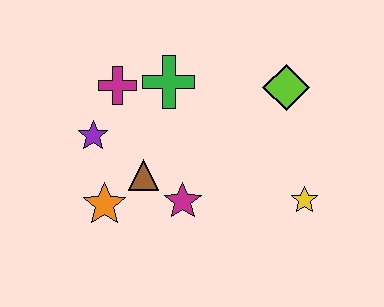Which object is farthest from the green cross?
The yellow star is farthest from the green cross.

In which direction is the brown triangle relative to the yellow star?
The brown triangle is to the left of the yellow star.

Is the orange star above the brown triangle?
No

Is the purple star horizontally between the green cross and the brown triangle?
No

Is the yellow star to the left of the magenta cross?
No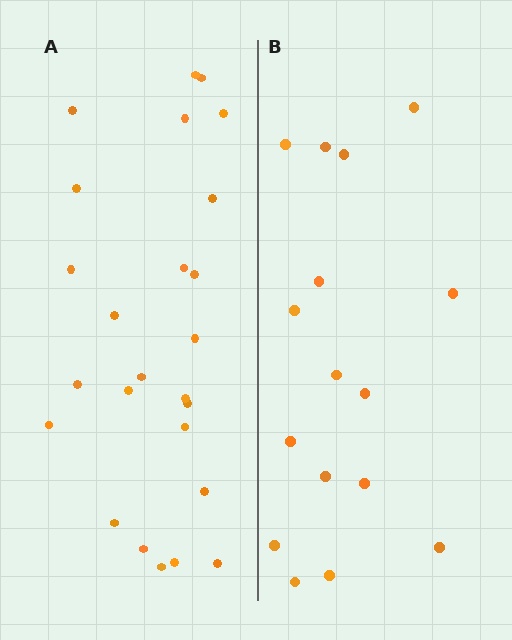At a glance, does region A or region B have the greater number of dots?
Region A (the left region) has more dots.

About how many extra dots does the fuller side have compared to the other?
Region A has roughly 8 or so more dots than region B.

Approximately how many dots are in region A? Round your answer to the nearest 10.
About 20 dots. (The exact count is 25, which rounds to 20.)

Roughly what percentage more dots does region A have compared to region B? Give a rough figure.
About 55% more.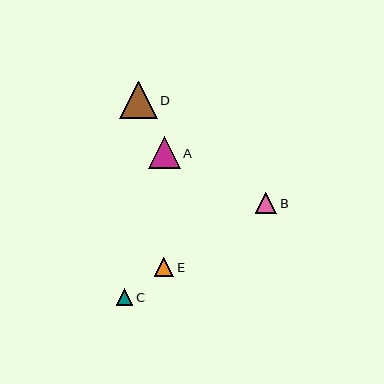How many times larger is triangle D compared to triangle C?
Triangle D is approximately 2.2 times the size of triangle C.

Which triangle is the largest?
Triangle D is the largest with a size of approximately 37 pixels.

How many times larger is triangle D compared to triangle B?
Triangle D is approximately 1.8 times the size of triangle B.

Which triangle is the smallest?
Triangle C is the smallest with a size of approximately 17 pixels.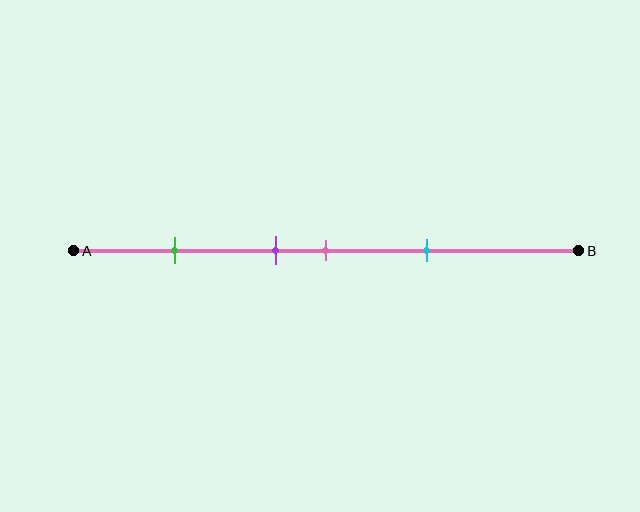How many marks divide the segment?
There are 4 marks dividing the segment.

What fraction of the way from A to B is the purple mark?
The purple mark is approximately 40% (0.4) of the way from A to B.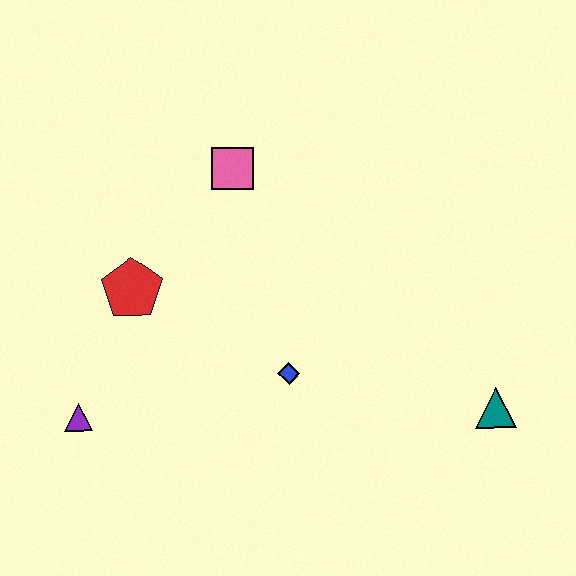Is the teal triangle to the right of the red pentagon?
Yes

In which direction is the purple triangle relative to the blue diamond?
The purple triangle is to the left of the blue diamond.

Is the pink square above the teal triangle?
Yes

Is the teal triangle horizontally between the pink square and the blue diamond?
No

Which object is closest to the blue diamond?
The red pentagon is closest to the blue diamond.